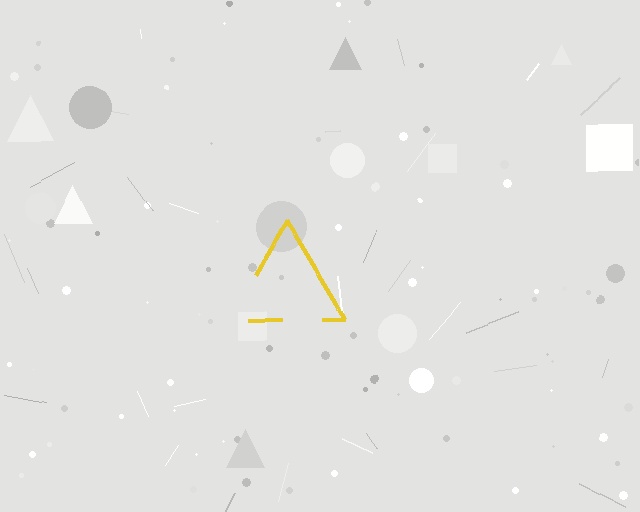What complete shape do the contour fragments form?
The contour fragments form a triangle.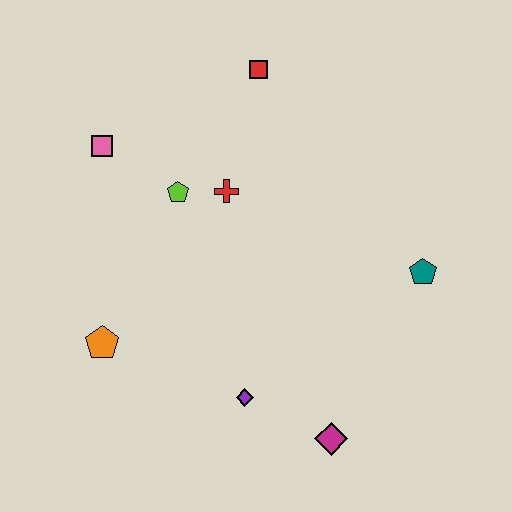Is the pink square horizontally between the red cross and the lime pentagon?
No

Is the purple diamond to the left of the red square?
Yes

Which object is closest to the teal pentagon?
The magenta diamond is closest to the teal pentagon.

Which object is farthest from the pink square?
The magenta diamond is farthest from the pink square.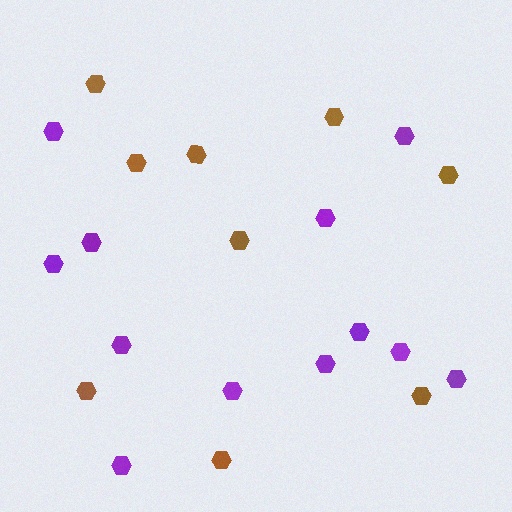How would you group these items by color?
There are 2 groups: one group of purple hexagons (12) and one group of brown hexagons (9).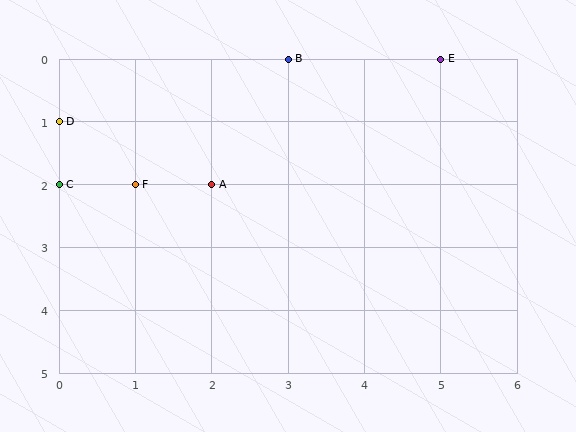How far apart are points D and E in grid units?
Points D and E are 5 columns and 1 row apart (about 5.1 grid units diagonally).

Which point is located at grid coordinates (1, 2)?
Point F is at (1, 2).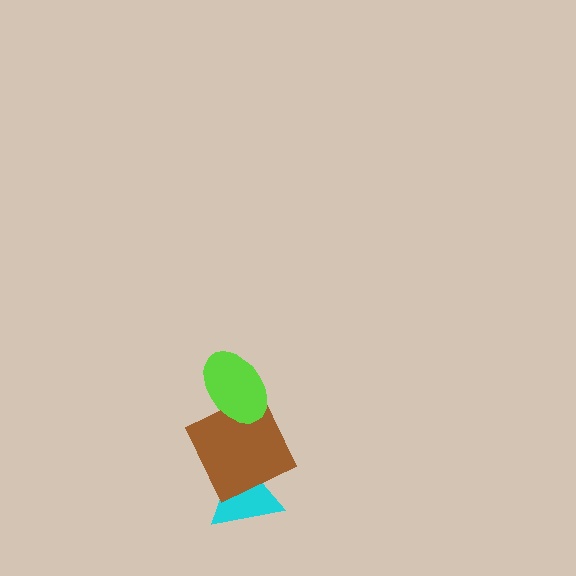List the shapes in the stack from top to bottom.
From top to bottom: the lime ellipse, the brown square, the cyan triangle.